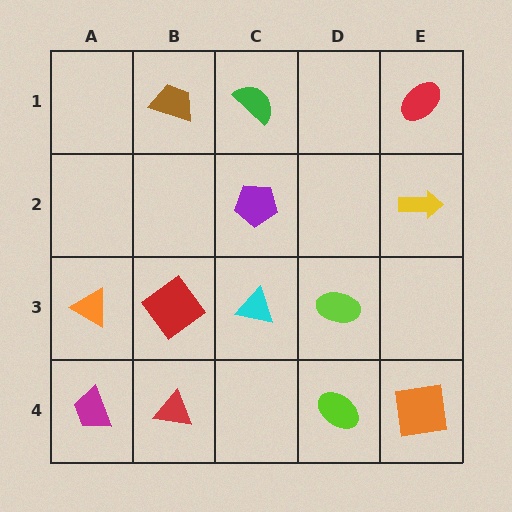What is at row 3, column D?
A lime ellipse.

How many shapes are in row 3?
4 shapes.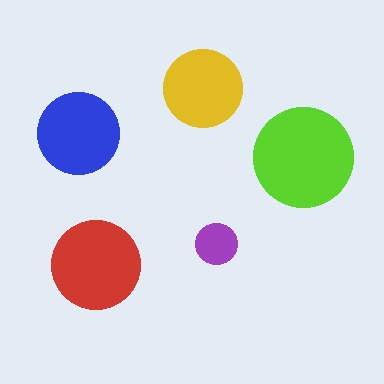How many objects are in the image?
There are 5 objects in the image.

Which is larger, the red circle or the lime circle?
The lime one.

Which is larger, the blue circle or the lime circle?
The lime one.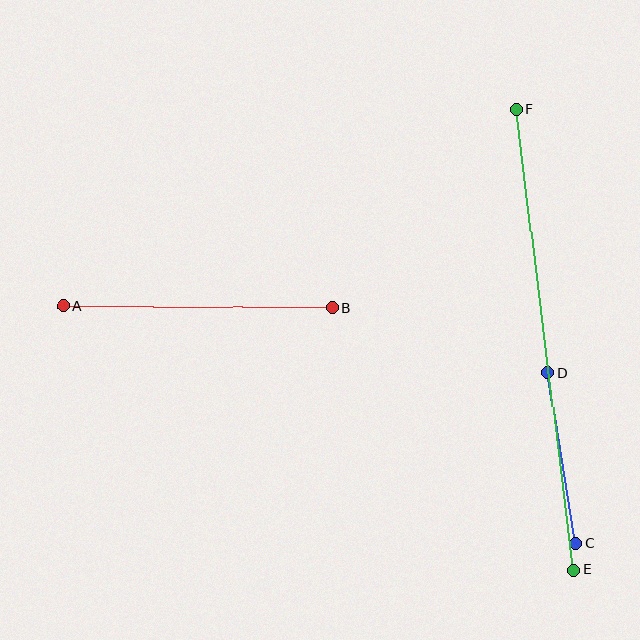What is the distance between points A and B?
The distance is approximately 269 pixels.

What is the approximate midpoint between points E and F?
The midpoint is at approximately (545, 339) pixels.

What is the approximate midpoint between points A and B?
The midpoint is at approximately (198, 307) pixels.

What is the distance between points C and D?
The distance is approximately 173 pixels.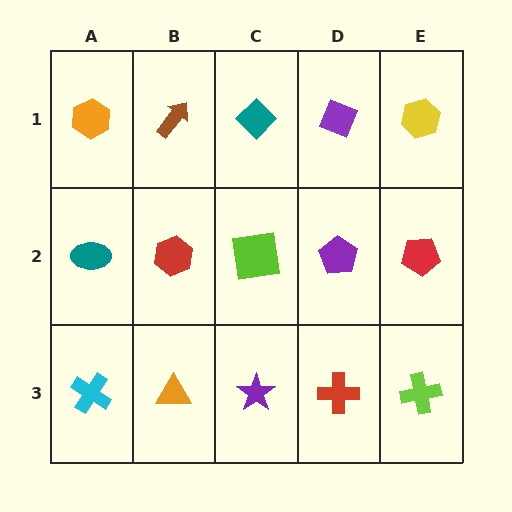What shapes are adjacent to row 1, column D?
A purple pentagon (row 2, column D), a teal diamond (row 1, column C), a yellow hexagon (row 1, column E).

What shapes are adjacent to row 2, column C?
A teal diamond (row 1, column C), a purple star (row 3, column C), a red hexagon (row 2, column B), a purple pentagon (row 2, column D).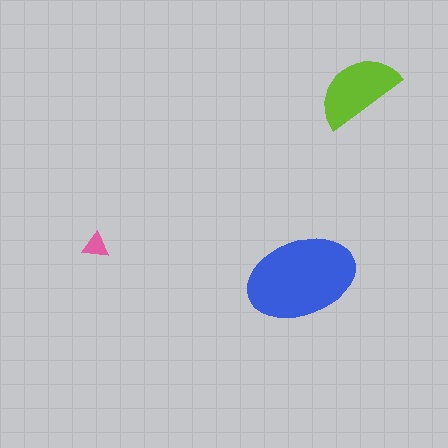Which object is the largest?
The blue ellipse.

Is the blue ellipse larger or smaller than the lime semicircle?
Larger.